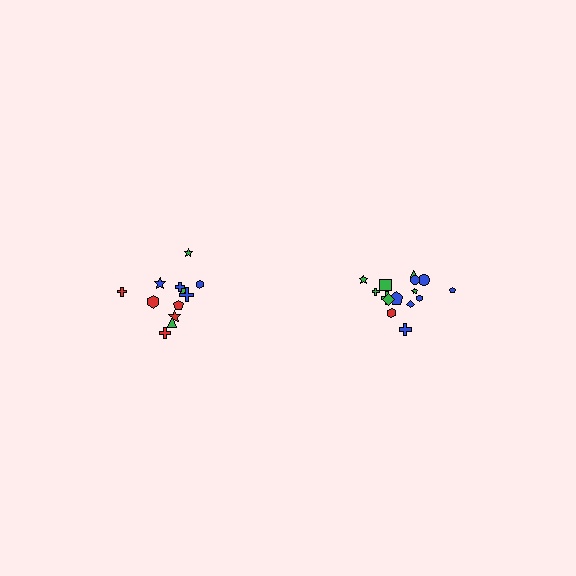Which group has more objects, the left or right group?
The right group.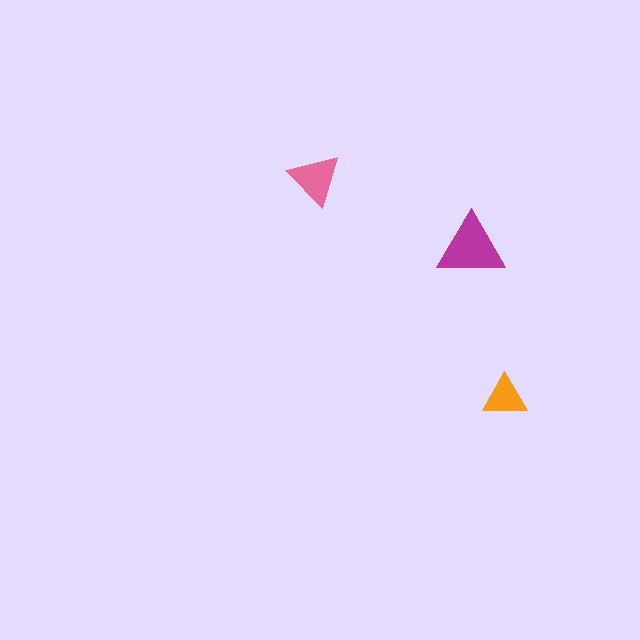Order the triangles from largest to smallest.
the magenta one, the pink one, the orange one.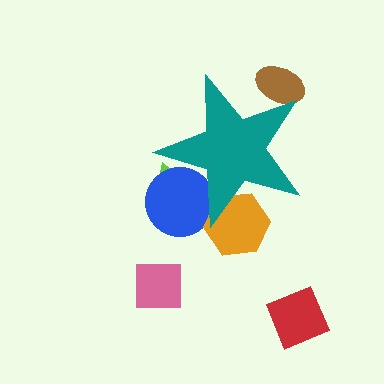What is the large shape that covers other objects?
A teal star.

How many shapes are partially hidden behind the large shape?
4 shapes are partially hidden.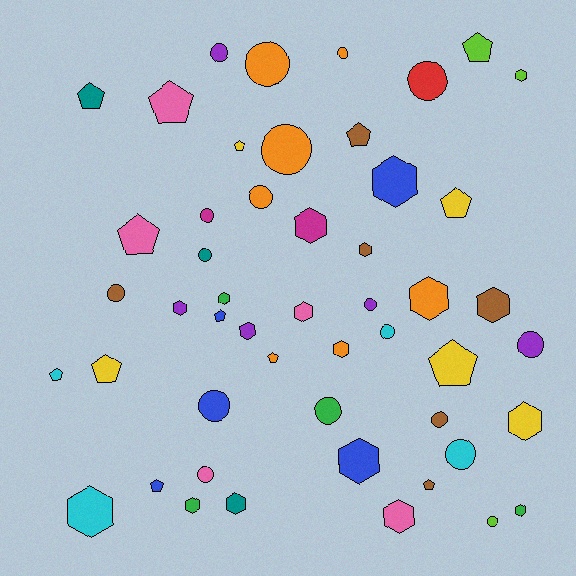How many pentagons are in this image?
There are 14 pentagons.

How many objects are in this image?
There are 50 objects.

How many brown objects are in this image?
There are 6 brown objects.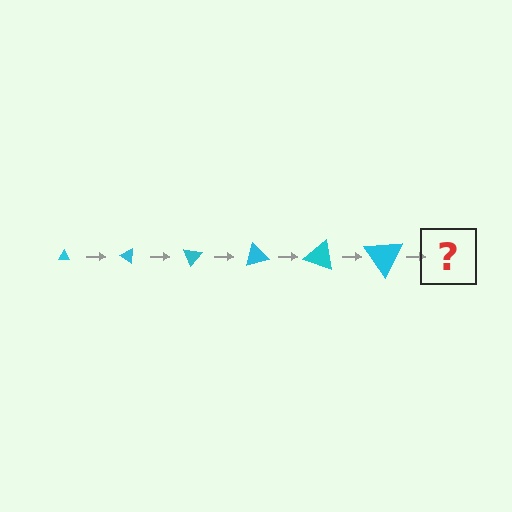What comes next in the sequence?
The next element should be a triangle, larger than the previous one and rotated 210 degrees from the start.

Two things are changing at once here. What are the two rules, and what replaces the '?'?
The two rules are that the triangle grows larger each step and it rotates 35 degrees each step. The '?' should be a triangle, larger than the previous one and rotated 210 degrees from the start.